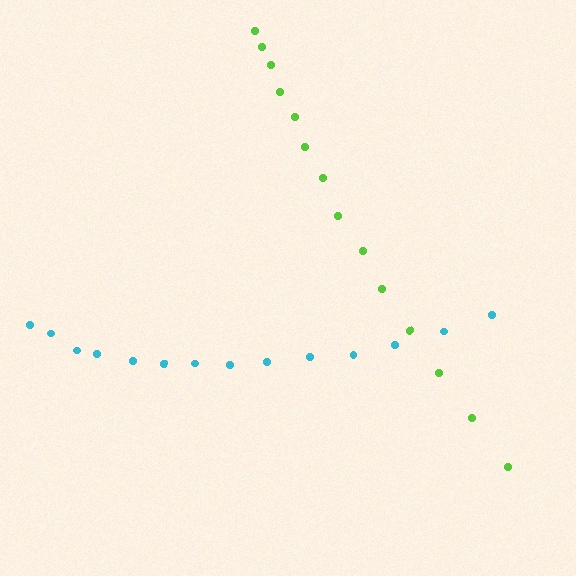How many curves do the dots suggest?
There are 2 distinct paths.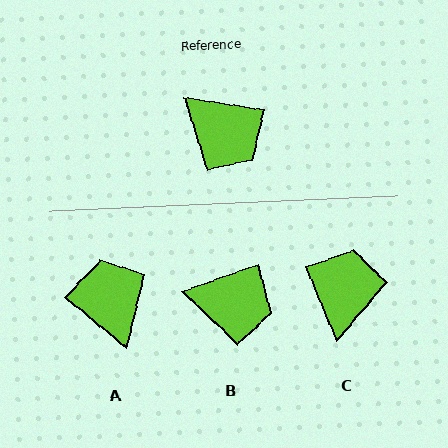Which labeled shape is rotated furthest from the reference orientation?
A, about 149 degrees away.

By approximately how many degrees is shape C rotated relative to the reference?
Approximately 122 degrees counter-clockwise.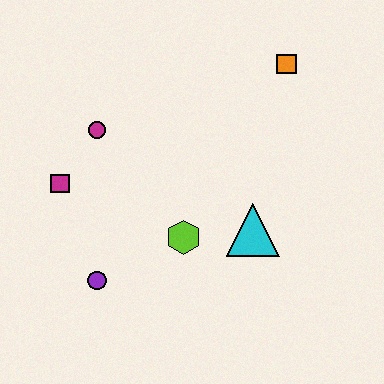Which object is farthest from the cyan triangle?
The magenta square is farthest from the cyan triangle.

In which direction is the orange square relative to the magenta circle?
The orange square is to the right of the magenta circle.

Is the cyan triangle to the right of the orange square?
No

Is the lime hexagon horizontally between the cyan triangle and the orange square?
No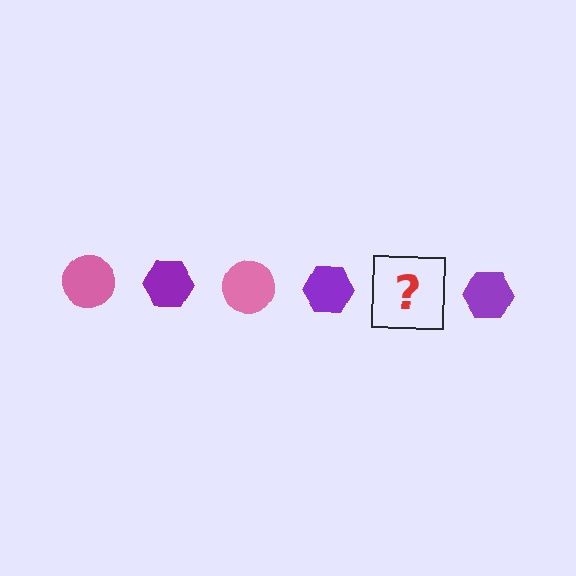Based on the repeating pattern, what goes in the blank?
The blank should be a pink circle.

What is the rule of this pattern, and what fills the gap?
The rule is that the pattern alternates between pink circle and purple hexagon. The gap should be filled with a pink circle.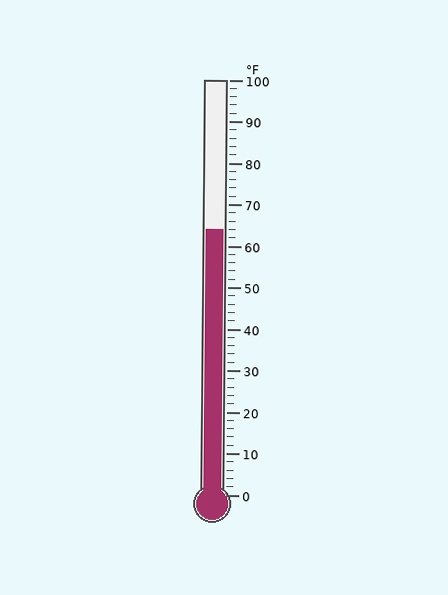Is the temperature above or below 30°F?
The temperature is above 30°F.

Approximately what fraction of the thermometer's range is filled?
The thermometer is filled to approximately 65% of its range.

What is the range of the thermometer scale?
The thermometer scale ranges from 0°F to 100°F.